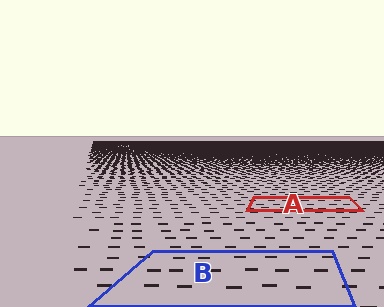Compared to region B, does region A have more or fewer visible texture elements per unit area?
Region A has more texture elements per unit area — they are packed more densely because it is farther away.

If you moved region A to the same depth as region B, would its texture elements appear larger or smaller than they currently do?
They would appear larger. At a closer depth, the same texture elements are projected at a bigger on-screen size.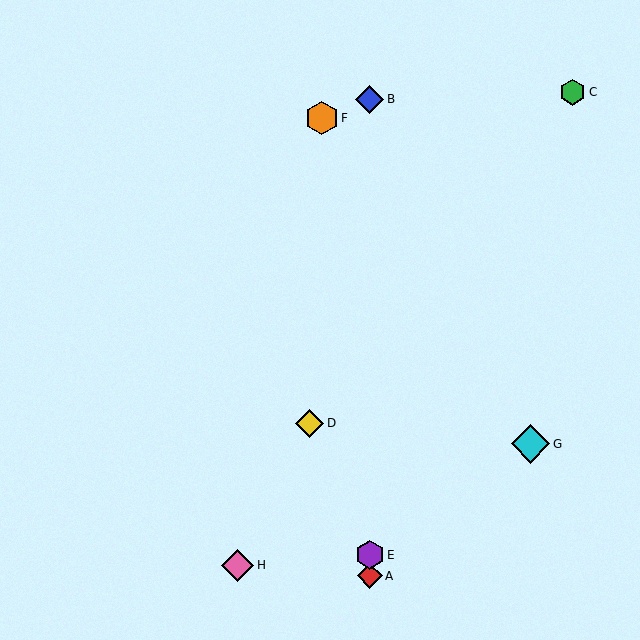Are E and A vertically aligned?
Yes, both are at x≈370.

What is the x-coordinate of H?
Object H is at x≈238.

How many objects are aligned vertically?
3 objects (A, B, E) are aligned vertically.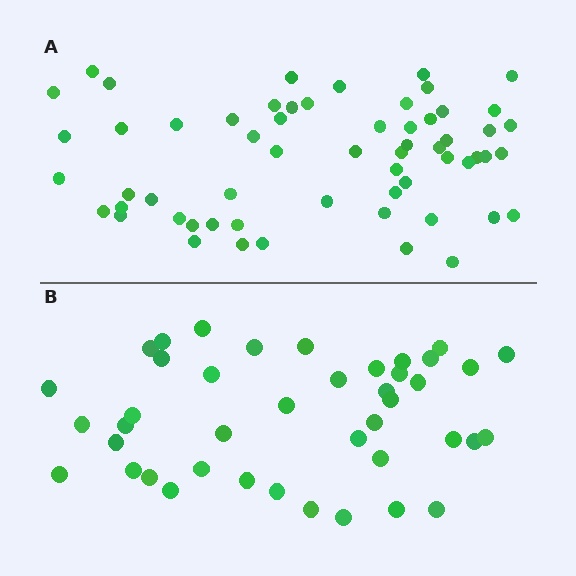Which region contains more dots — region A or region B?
Region A (the top region) has more dots.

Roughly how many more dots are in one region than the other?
Region A has approximately 20 more dots than region B.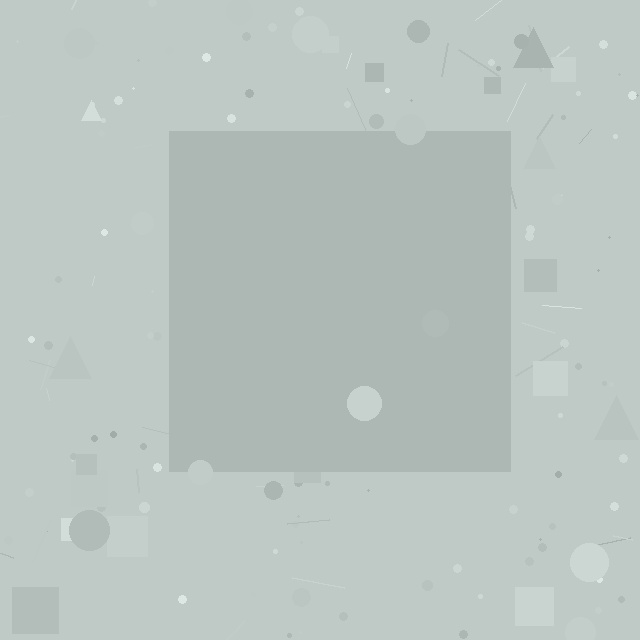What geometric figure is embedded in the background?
A square is embedded in the background.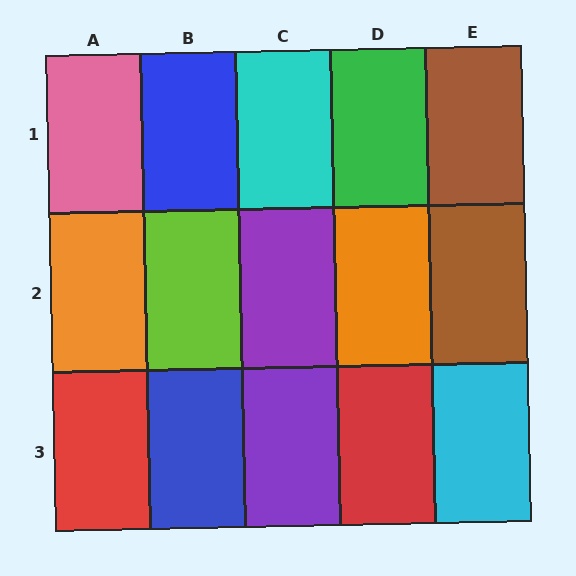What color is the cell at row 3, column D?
Red.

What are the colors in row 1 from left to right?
Pink, blue, cyan, green, brown.